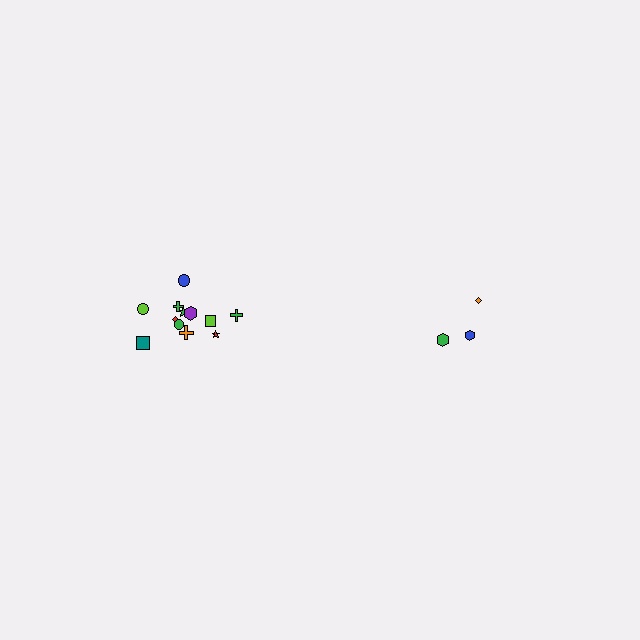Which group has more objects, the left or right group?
The left group.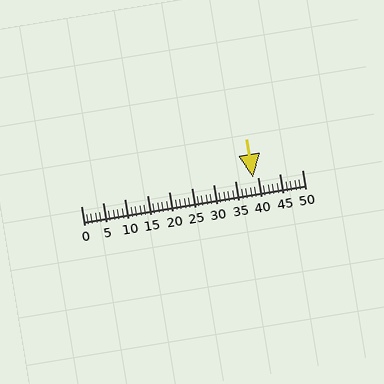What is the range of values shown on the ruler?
The ruler shows values from 0 to 50.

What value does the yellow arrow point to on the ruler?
The yellow arrow points to approximately 39.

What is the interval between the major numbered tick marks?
The major tick marks are spaced 5 units apart.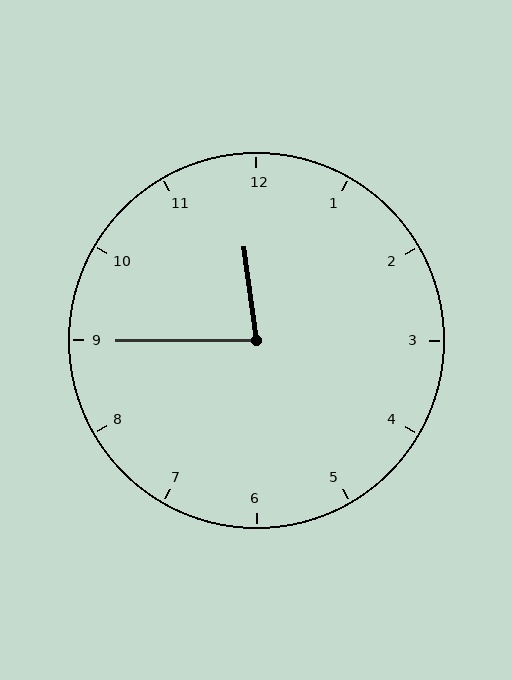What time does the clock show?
11:45.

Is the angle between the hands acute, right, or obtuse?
It is acute.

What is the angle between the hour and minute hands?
Approximately 82 degrees.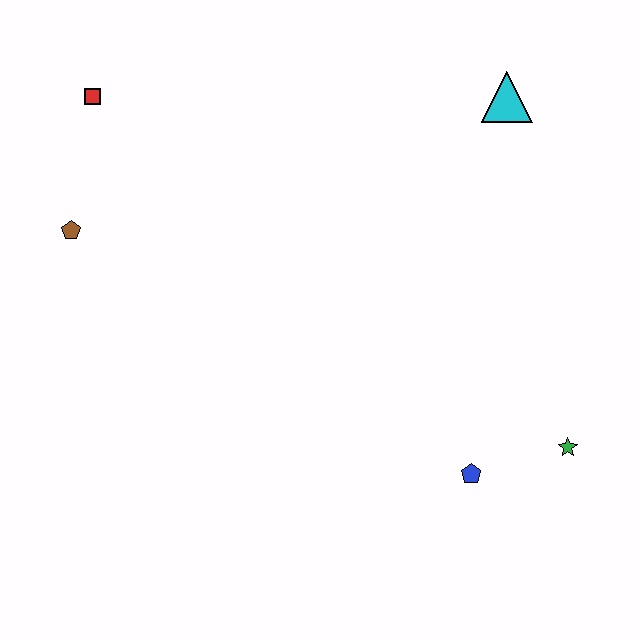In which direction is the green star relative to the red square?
The green star is to the right of the red square.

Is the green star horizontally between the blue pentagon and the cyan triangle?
No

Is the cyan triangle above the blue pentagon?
Yes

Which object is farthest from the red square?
The green star is farthest from the red square.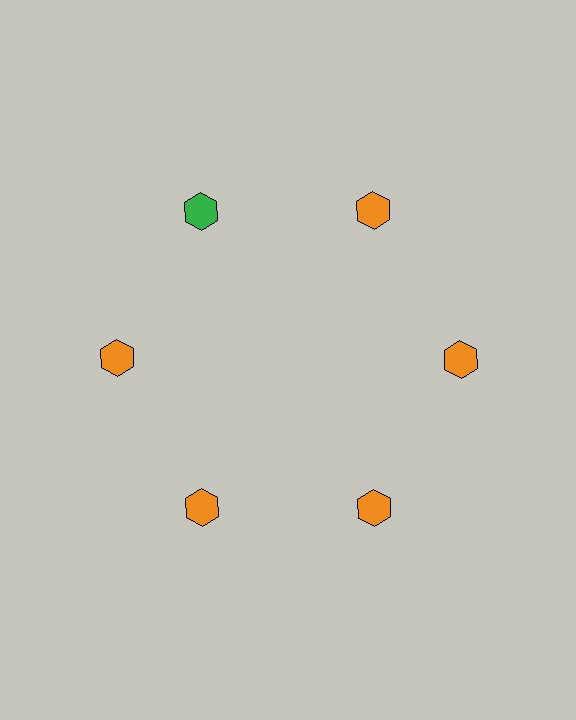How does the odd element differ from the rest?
It has a different color: green instead of orange.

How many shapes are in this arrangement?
There are 6 shapes arranged in a ring pattern.